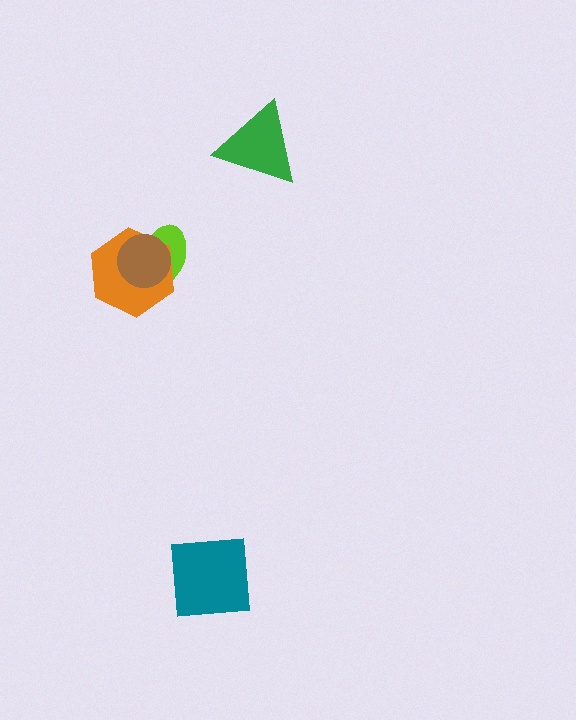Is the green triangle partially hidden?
No, no other shape covers it.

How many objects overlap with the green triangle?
0 objects overlap with the green triangle.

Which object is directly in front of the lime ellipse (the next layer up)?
The orange hexagon is directly in front of the lime ellipse.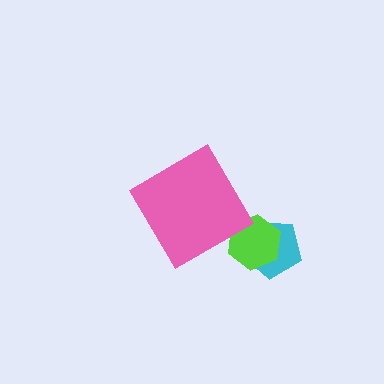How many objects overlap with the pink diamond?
0 objects overlap with the pink diamond.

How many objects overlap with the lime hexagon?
1 object overlaps with the lime hexagon.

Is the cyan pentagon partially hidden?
Yes, it is partially covered by another shape.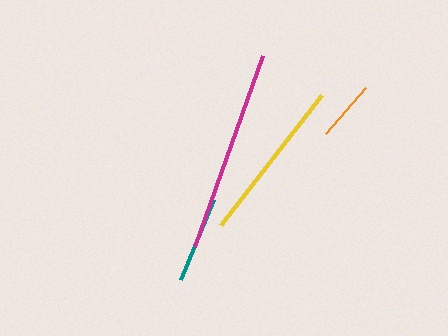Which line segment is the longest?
The magenta line is the longest at approximately 203 pixels.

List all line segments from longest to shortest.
From longest to shortest: magenta, yellow, teal, orange.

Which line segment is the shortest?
The orange line is the shortest at approximately 61 pixels.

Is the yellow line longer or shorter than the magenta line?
The magenta line is longer than the yellow line.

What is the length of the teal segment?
The teal segment is approximately 86 pixels long.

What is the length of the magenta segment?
The magenta segment is approximately 203 pixels long.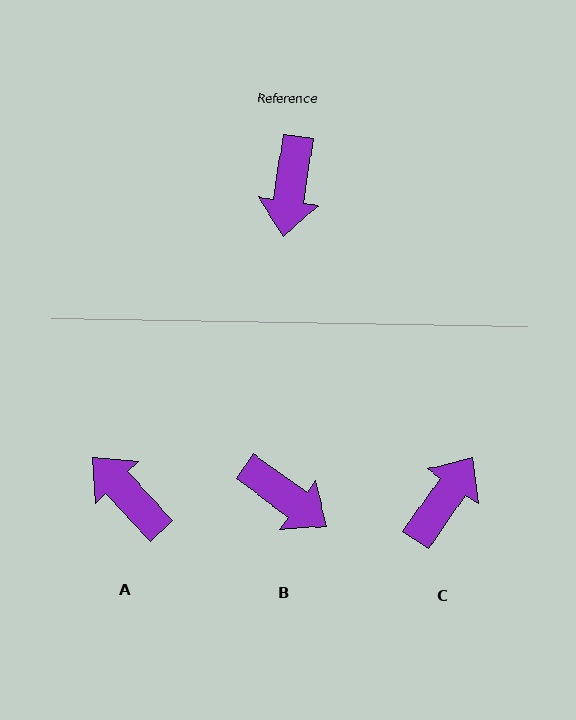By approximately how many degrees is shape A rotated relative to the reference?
Approximately 128 degrees clockwise.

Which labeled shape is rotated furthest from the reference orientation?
C, about 154 degrees away.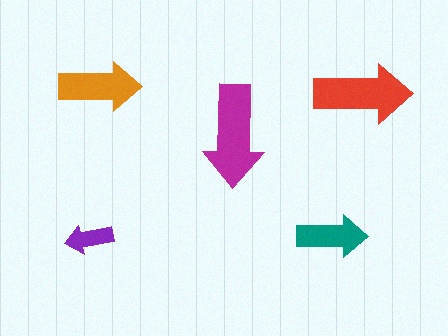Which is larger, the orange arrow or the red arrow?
The red one.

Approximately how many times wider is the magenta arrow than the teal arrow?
About 1.5 times wider.